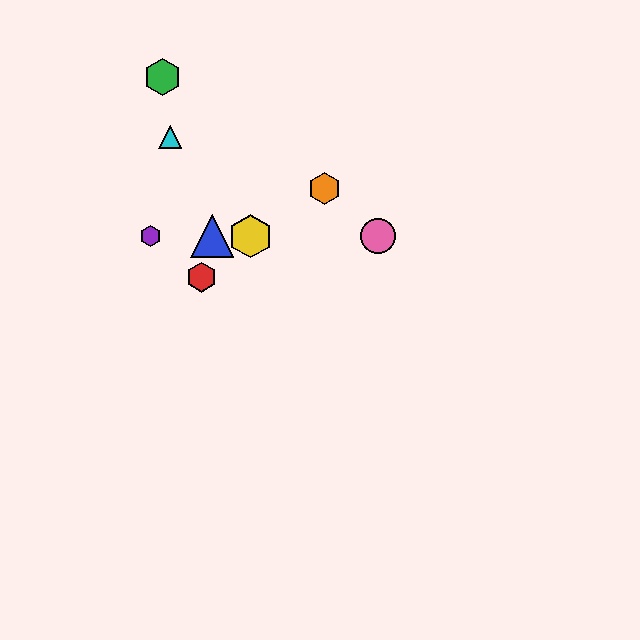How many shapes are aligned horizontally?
4 shapes (the blue triangle, the yellow hexagon, the purple hexagon, the pink circle) are aligned horizontally.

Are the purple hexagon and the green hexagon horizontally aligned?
No, the purple hexagon is at y≈236 and the green hexagon is at y≈77.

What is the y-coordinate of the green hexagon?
The green hexagon is at y≈77.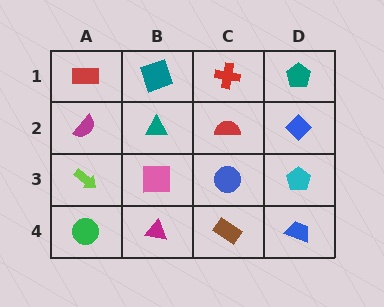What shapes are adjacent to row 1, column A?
A magenta semicircle (row 2, column A), a teal square (row 1, column B).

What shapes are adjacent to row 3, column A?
A magenta semicircle (row 2, column A), a green circle (row 4, column A), a pink square (row 3, column B).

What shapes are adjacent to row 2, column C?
A red cross (row 1, column C), a blue circle (row 3, column C), a teal triangle (row 2, column B), a blue diamond (row 2, column D).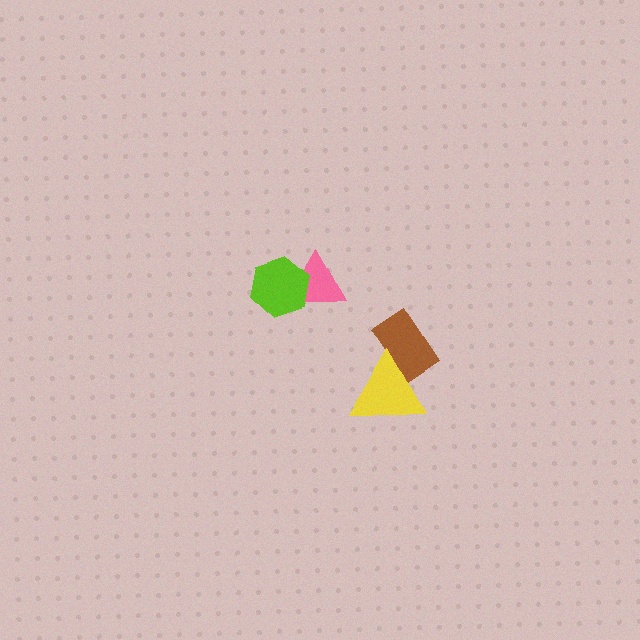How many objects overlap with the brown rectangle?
1 object overlaps with the brown rectangle.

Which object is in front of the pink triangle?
The lime hexagon is in front of the pink triangle.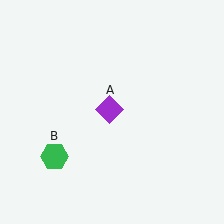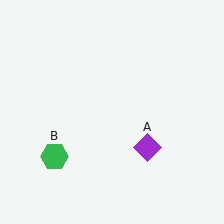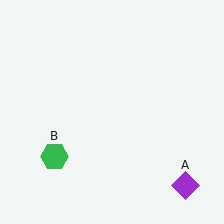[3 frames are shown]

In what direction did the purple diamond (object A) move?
The purple diamond (object A) moved down and to the right.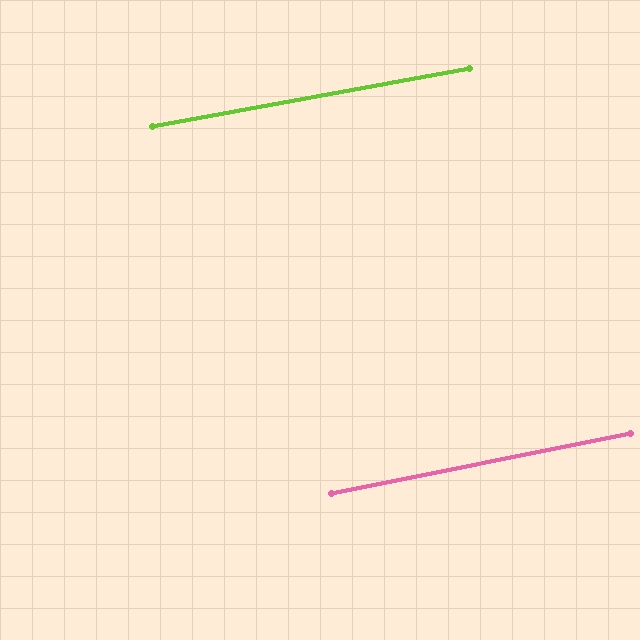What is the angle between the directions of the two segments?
Approximately 1 degree.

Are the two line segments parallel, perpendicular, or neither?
Parallel — their directions differ by only 0.9°.